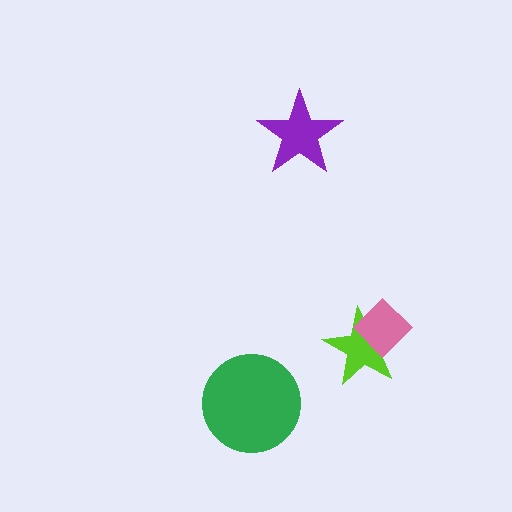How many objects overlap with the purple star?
0 objects overlap with the purple star.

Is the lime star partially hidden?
Yes, it is partially covered by another shape.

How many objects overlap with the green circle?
0 objects overlap with the green circle.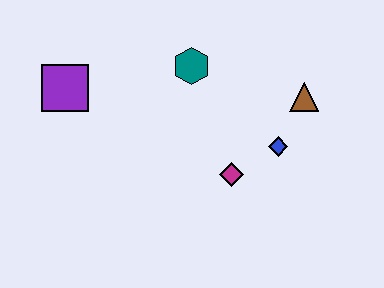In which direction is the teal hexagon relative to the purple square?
The teal hexagon is to the right of the purple square.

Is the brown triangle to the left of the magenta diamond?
No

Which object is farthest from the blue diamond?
The purple square is farthest from the blue diamond.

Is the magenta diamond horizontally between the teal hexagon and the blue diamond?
Yes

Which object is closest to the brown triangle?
The blue diamond is closest to the brown triangle.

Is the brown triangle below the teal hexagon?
Yes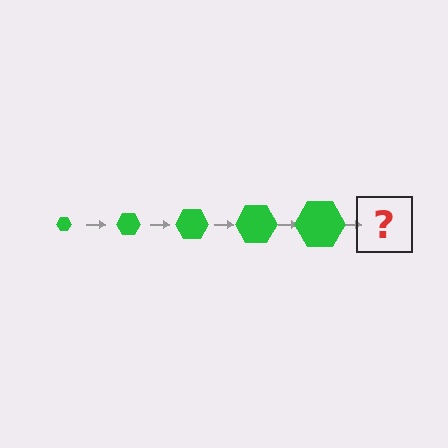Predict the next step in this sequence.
The next step is a green hexagon, larger than the previous one.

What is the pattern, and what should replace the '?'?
The pattern is that the hexagon gets progressively larger each step. The '?' should be a green hexagon, larger than the previous one.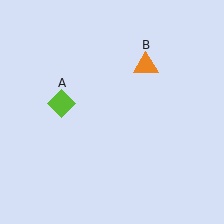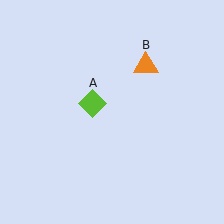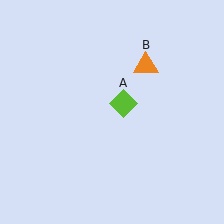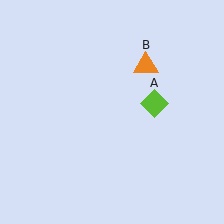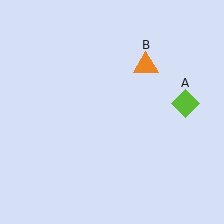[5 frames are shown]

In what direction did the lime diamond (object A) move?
The lime diamond (object A) moved right.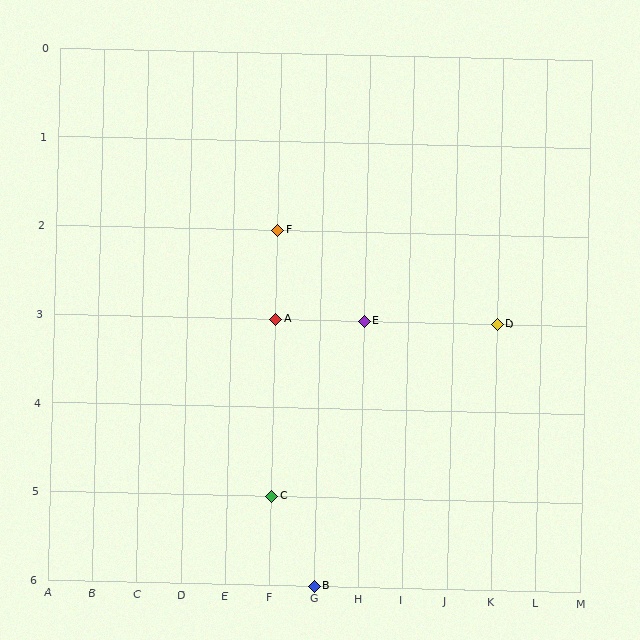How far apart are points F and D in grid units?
Points F and D are 5 columns and 1 row apart (about 5.1 grid units diagonally).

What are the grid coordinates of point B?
Point B is at grid coordinates (G, 6).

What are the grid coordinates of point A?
Point A is at grid coordinates (F, 3).